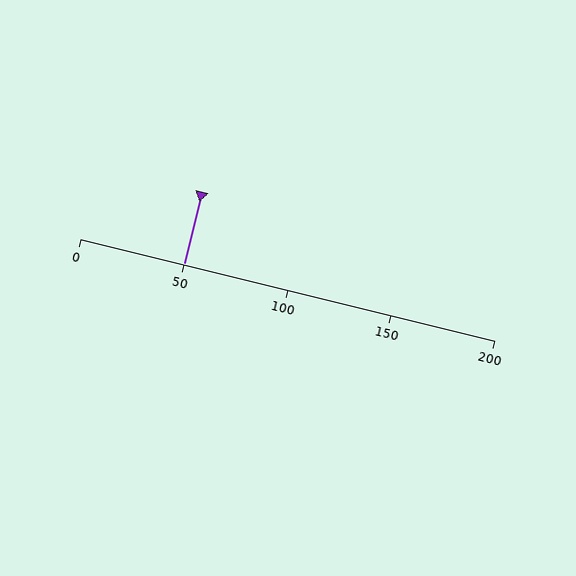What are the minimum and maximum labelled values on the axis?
The axis runs from 0 to 200.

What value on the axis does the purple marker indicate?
The marker indicates approximately 50.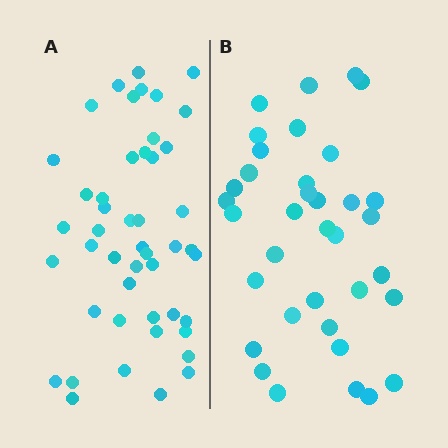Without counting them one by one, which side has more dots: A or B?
Region A (the left region) has more dots.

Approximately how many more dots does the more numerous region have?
Region A has roughly 12 or so more dots than region B.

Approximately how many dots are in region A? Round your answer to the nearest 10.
About 50 dots. (The exact count is 47, which rounds to 50.)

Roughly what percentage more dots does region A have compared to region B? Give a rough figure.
About 30% more.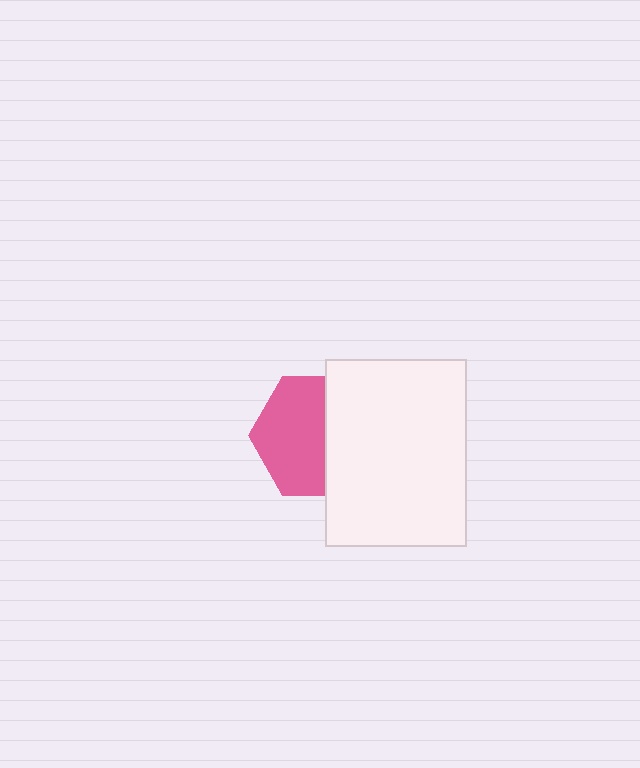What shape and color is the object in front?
The object in front is a white rectangle.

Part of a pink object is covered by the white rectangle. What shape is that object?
It is a hexagon.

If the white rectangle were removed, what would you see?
You would see the complete pink hexagon.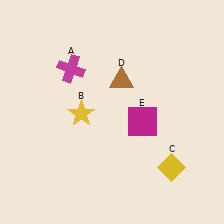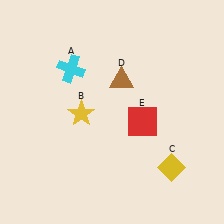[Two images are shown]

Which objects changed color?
A changed from magenta to cyan. E changed from magenta to red.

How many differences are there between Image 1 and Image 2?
There are 2 differences between the two images.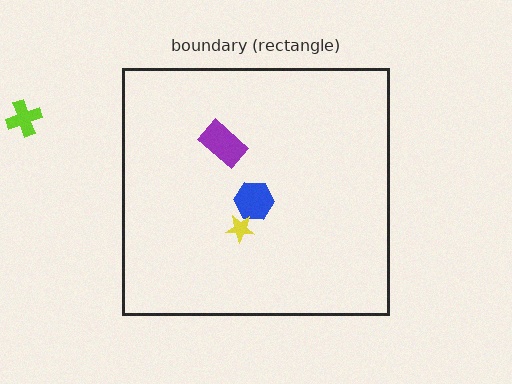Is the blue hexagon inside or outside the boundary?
Inside.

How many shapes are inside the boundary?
3 inside, 1 outside.